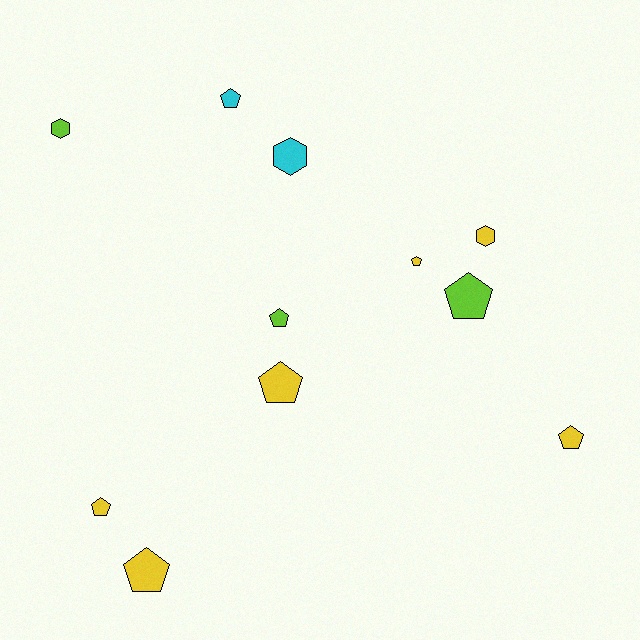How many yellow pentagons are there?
There are 5 yellow pentagons.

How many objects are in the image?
There are 11 objects.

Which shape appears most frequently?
Pentagon, with 8 objects.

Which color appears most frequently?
Yellow, with 6 objects.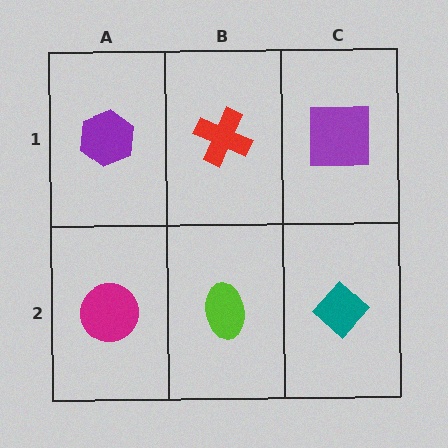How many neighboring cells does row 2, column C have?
2.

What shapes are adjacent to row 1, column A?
A magenta circle (row 2, column A), a red cross (row 1, column B).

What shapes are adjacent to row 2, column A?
A purple hexagon (row 1, column A), a lime ellipse (row 2, column B).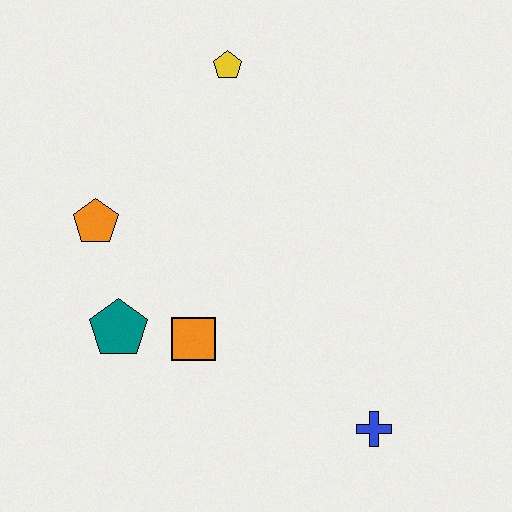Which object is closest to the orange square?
The teal pentagon is closest to the orange square.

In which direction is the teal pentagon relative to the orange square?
The teal pentagon is to the left of the orange square.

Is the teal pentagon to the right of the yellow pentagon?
No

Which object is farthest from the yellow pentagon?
The blue cross is farthest from the yellow pentagon.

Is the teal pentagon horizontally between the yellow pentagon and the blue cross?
No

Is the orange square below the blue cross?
No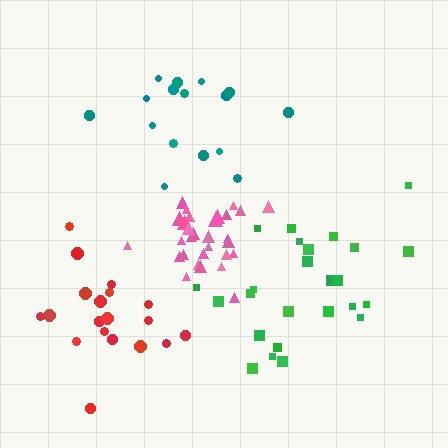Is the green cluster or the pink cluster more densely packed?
Pink.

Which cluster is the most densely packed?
Pink.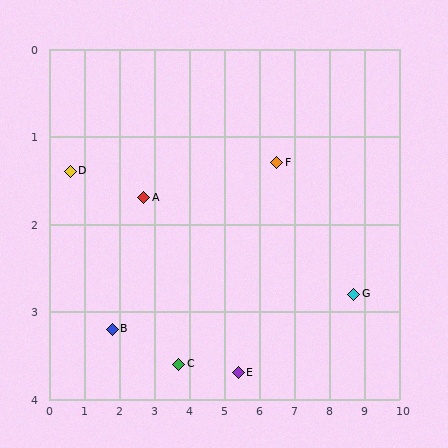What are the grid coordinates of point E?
Point E is at approximately (5.4, 3.7).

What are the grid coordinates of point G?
Point G is at approximately (8.7, 2.8).